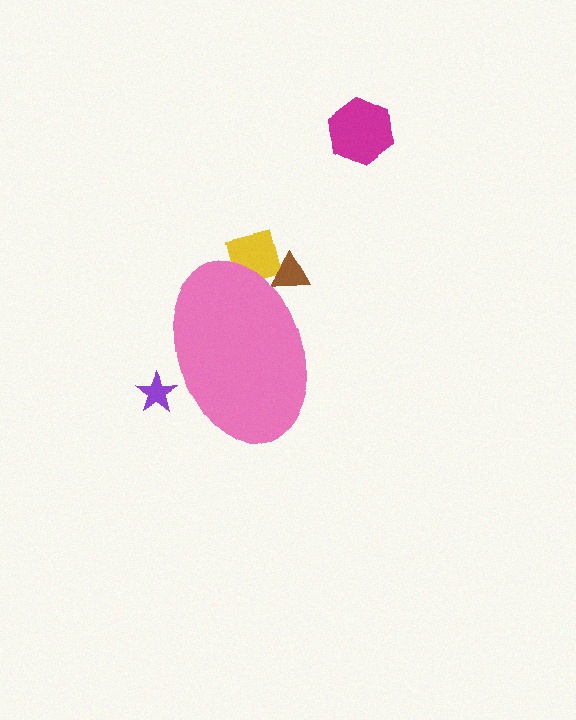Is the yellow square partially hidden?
Yes, the yellow square is partially hidden behind the pink ellipse.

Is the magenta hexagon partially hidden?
No, the magenta hexagon is fully visible.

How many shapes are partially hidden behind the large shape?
3 shapes are partially hidden.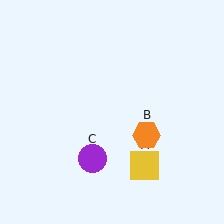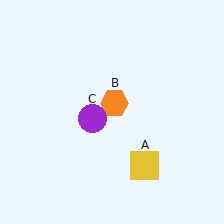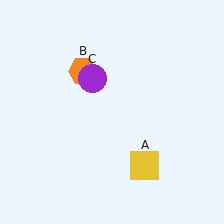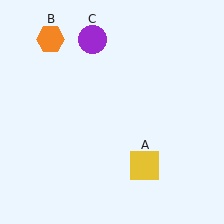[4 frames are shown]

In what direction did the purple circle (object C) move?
The purple circle (object C) moved up.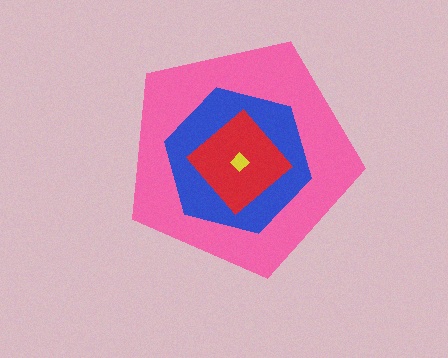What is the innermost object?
The yellow diamond.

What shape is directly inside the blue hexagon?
The red diamond.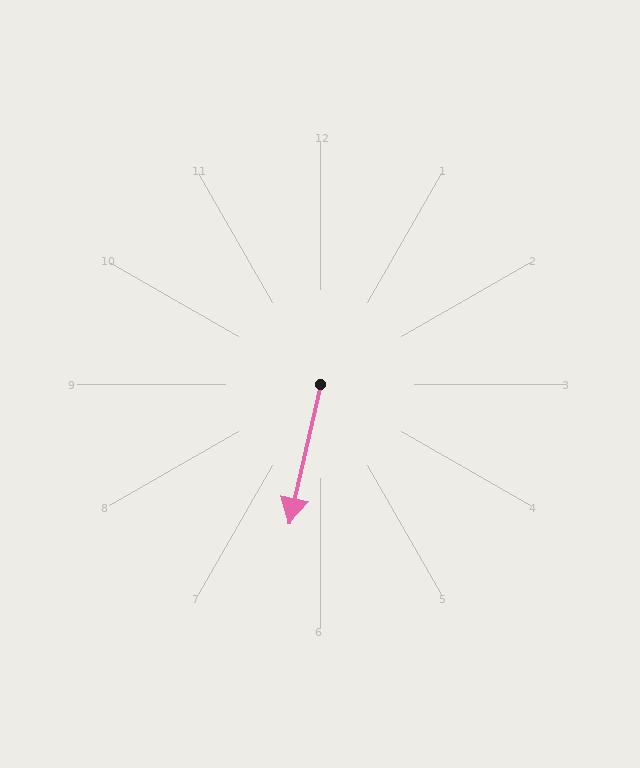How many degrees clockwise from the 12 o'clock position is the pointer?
Approximately 193 degrees.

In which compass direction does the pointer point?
South.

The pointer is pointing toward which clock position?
Roughly 6 o'clock.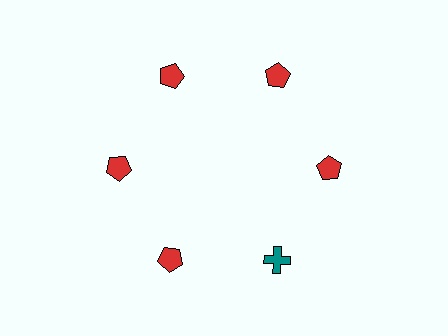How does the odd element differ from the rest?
It differs in both color (teal instead of red) and shape (cross instead of pentagon).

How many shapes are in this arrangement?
There are 6 shapes arranged in a ring pattern.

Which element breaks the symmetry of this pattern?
The teal cross at roughly the 5 o'clock position breaks the symmetry. All other shapes are red pentagons.